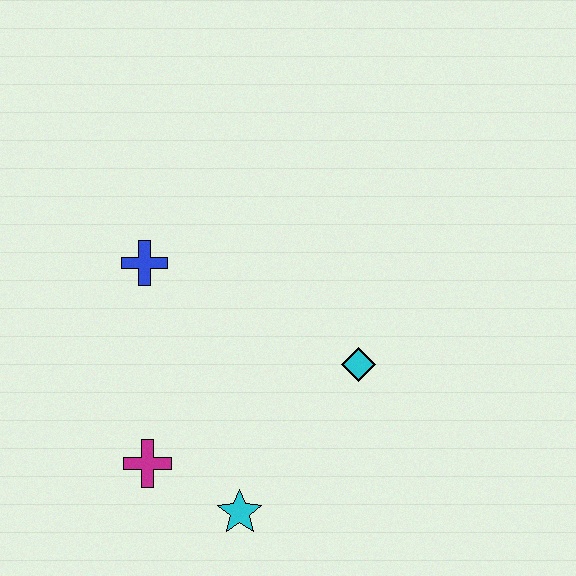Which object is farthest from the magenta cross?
The cyan diamond is farthest from the magenta cross.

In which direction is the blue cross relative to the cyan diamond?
The blue cross is to the left of the cyan diamond.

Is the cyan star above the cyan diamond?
No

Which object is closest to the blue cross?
The magenta cross is closest to the blue cross.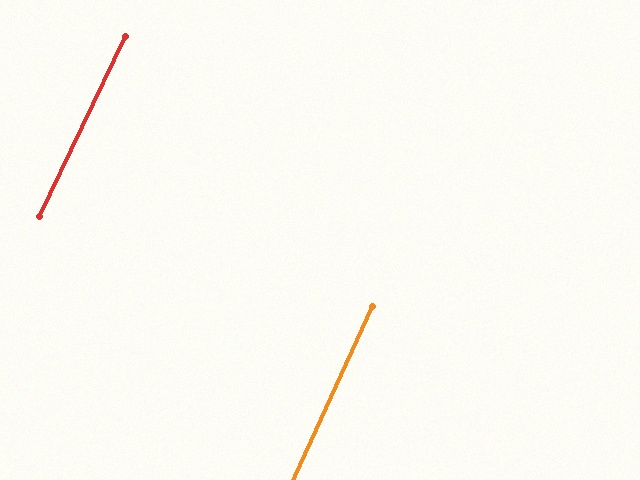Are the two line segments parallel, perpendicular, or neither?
Parallel — their directions differ by only 1.2°.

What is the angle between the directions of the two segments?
Approximately 1 degree.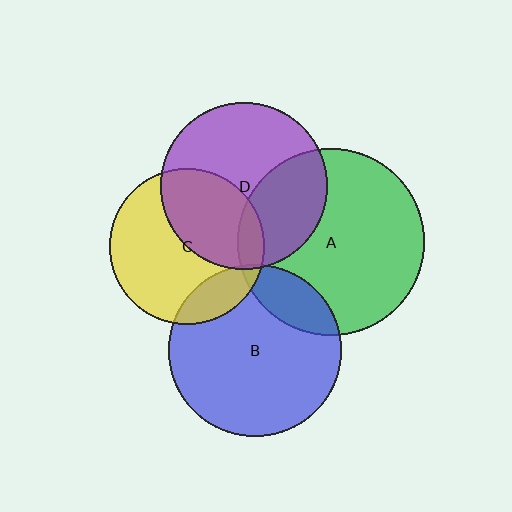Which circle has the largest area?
Circle A (green).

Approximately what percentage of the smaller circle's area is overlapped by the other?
Approximately 10%.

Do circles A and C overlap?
Yes.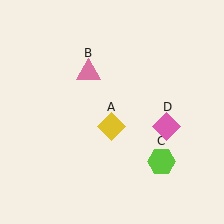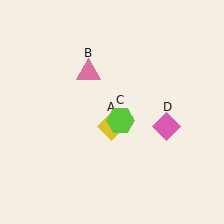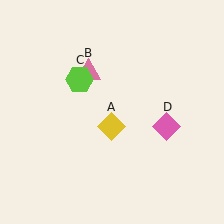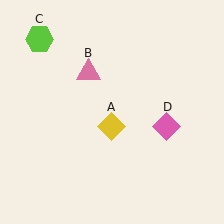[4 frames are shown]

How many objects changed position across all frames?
1 object changed position: lime hexagon (object C).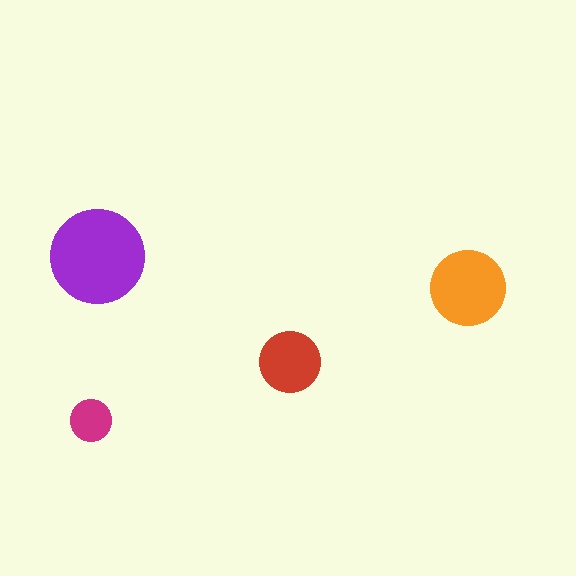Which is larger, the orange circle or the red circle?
The orange one.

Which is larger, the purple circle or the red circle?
The purple one.